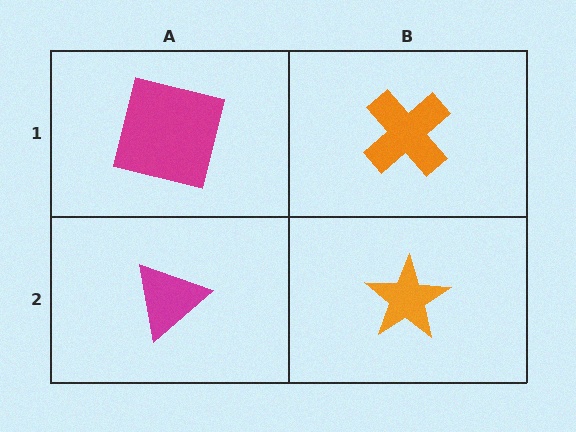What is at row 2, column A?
A magenta triangle.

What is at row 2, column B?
An orange star.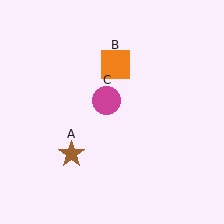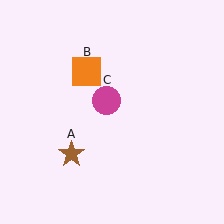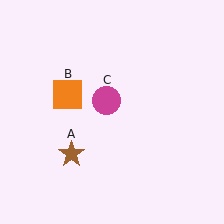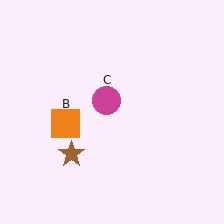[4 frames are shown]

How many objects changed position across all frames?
1 object changed position: orange square (object B).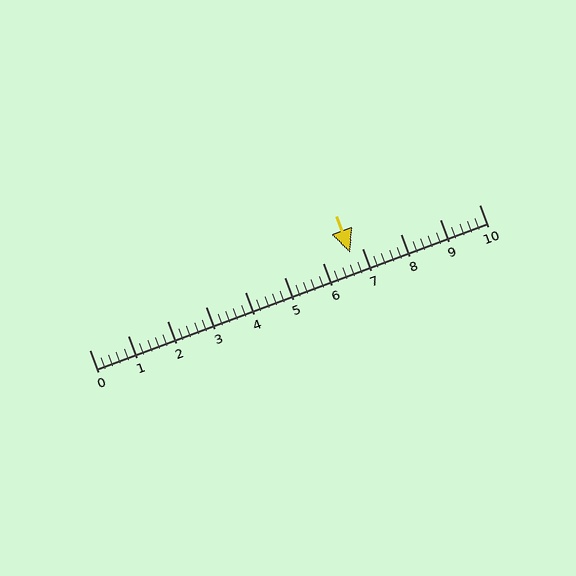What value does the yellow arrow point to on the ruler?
The yellow arrow points to approximately 6.7.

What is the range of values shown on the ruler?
The ruler shows values from 0 to 10.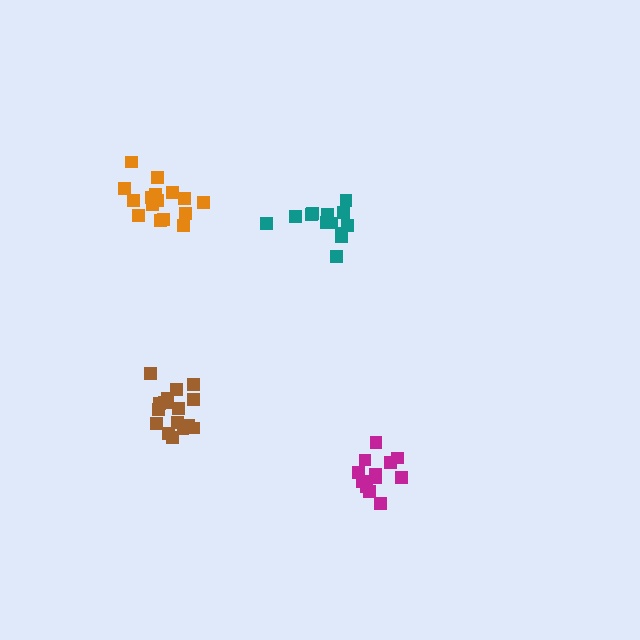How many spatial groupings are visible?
There are 4 spatial groupings.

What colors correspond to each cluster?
The clusters are colored: magenta, teal, brown, orange.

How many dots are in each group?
Group 1: 12 dots, Group 2: 13 dots, Group 3: 17 dots, Group 4: 16 dots (58 total).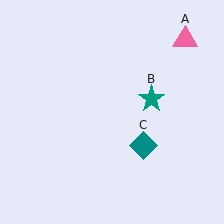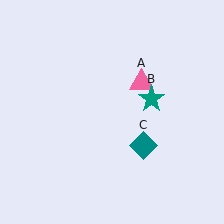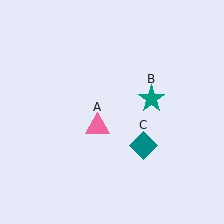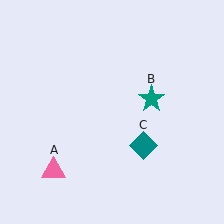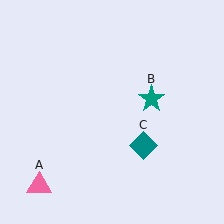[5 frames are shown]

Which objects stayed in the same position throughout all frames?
Teal star (object B) and teal diamond (object C) remained stationary.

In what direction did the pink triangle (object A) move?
The pink triangle (object A) moved down and to the left.